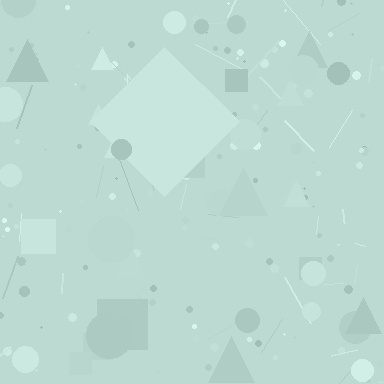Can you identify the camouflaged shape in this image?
The camouflaged shape is a diamond.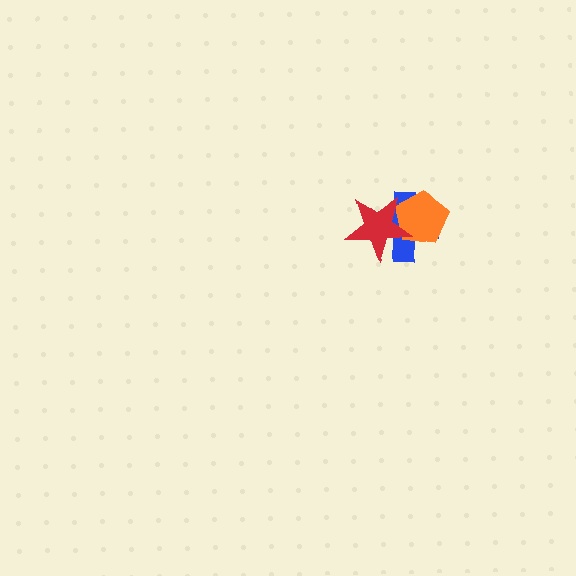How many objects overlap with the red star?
2 objects overlap with the red star.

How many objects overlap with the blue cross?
2 objects overlap with the blue cross.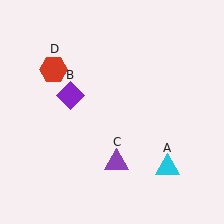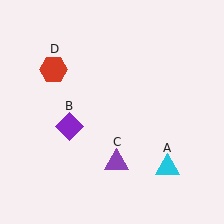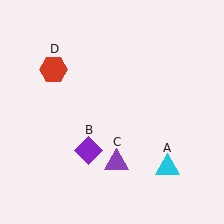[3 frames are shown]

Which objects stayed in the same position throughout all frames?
Cyan triangle (object A) and purple triangle (object C) and red hexagon (object D) remained stationary.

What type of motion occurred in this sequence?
The purple diamond (object B) rotated counterclockwise around the center of the scene.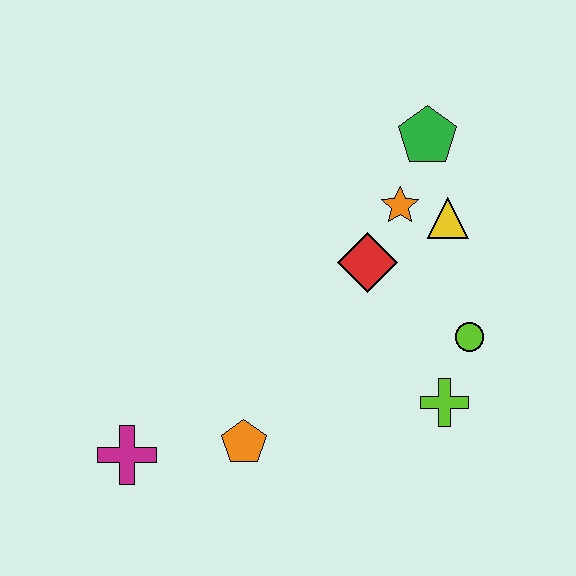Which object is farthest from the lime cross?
The magenta cross is farthest from the lime cross.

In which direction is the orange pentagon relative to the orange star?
The orange pentagon is below the orange star.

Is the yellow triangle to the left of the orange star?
No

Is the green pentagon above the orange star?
Yes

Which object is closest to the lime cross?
The lime circle is closest to the lime cross.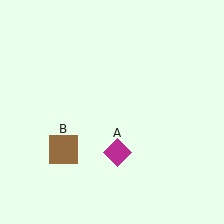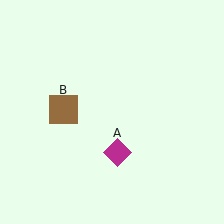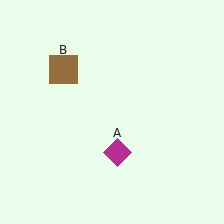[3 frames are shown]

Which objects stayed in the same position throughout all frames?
Magenta diamond (object A) remained stationary.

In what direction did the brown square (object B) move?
The brown square (object B) moved up.